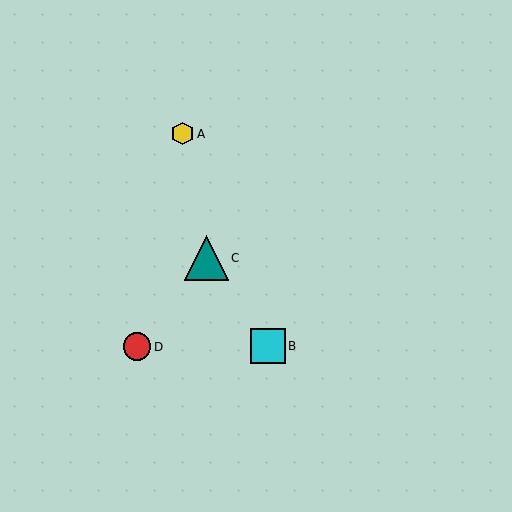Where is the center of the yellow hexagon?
The center of the yellow hexagon is at (183, 134).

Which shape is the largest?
The teal triangle (labeled C) is the largest.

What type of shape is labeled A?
Shape A is a yellow hexagon.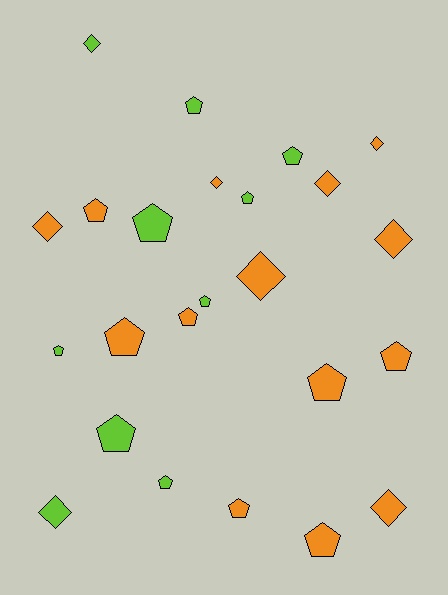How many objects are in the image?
There are 24 objects.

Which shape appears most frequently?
Pentagon, with 15 objects.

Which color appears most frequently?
Orange, with 14 objects.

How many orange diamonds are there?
There are 7 orange diamonds.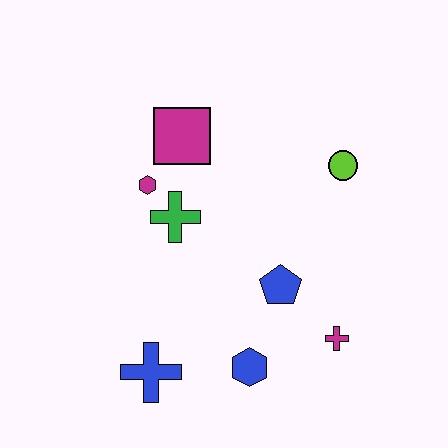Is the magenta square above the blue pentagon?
Yes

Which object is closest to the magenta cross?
The blue pentagon is closest to the magenta cross.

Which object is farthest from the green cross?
The magenta cross is farthest from the green cross.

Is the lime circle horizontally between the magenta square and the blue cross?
No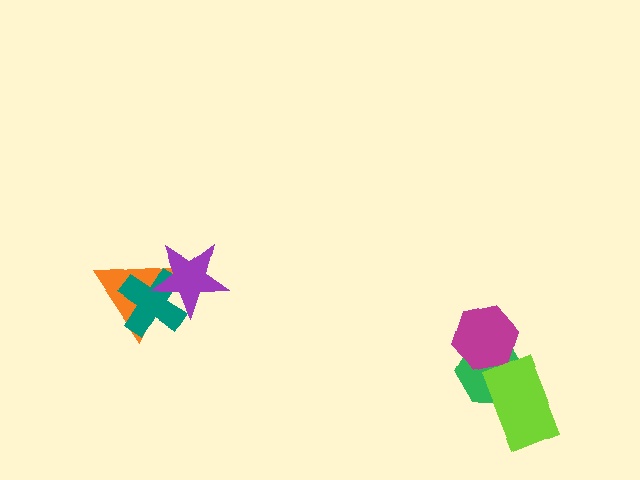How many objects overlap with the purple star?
2 objects overlap with the purple star.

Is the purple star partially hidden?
No, no other shape covers it.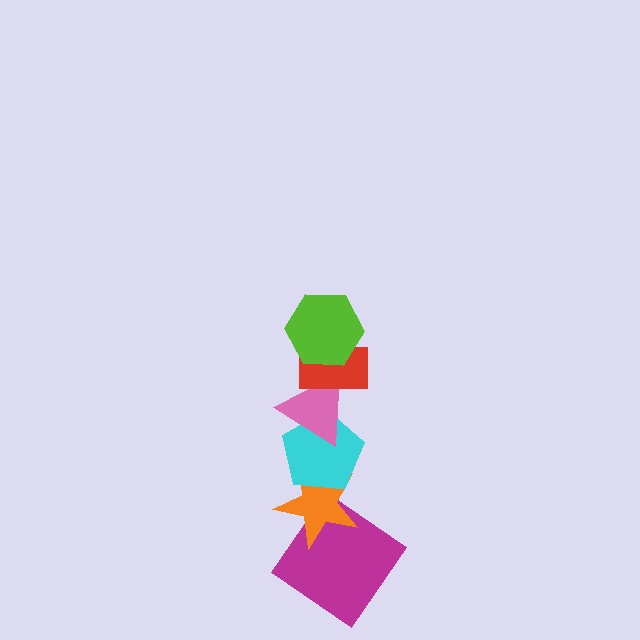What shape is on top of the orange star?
The cyan pentagon is on top of the orange star.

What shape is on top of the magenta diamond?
The orange star is on top of the magenta diamond.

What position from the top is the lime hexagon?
The lime hexagon is 1st from the top.